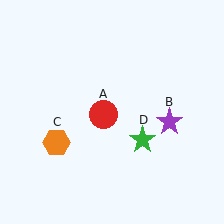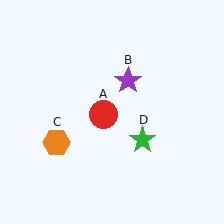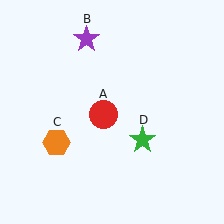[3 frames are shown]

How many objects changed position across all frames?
1 object changed position: purple star (object B).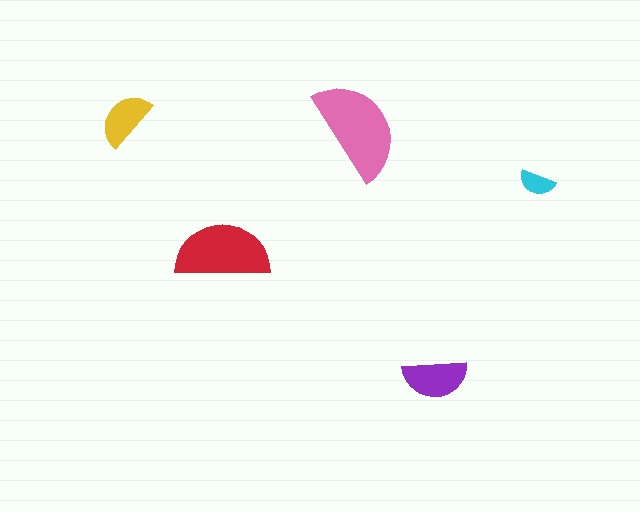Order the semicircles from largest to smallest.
the pink one, the red one, the purple one, the yellow one, the cyan one.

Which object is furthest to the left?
The yellow semicircle is leftmost.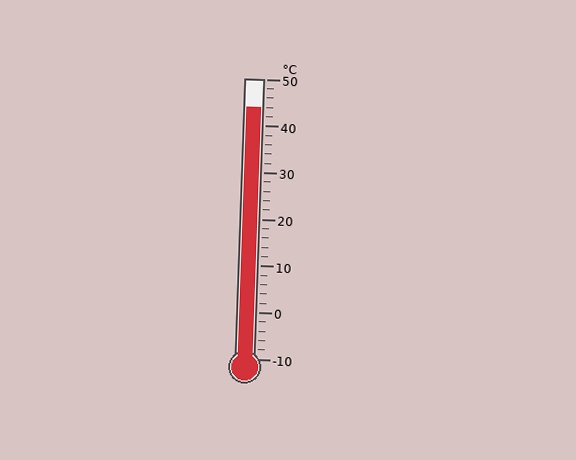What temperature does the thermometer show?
The thermometer shows approximately 44°C.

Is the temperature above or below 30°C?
The temperature is above 30°C.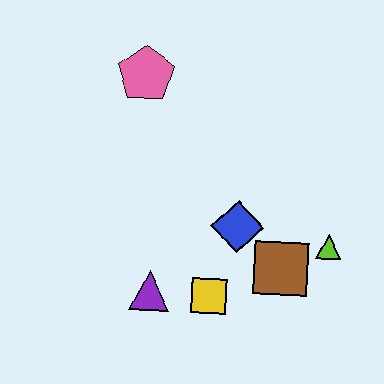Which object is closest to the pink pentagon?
The blue diamond is closest to the pink pentagon.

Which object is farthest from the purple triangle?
The pink pentagon is farthest from the purple triangle.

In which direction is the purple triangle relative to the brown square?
The purple triangle is to the left of the brown square.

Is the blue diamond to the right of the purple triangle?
Yes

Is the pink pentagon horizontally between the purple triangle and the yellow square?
No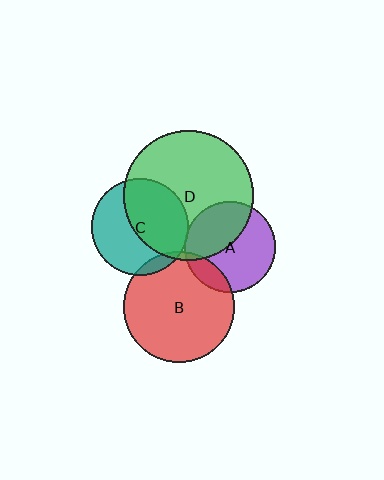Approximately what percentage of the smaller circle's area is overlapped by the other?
Approximately 5%.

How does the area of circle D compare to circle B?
Approximately 1.4 times.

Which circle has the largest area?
Circle D (green).